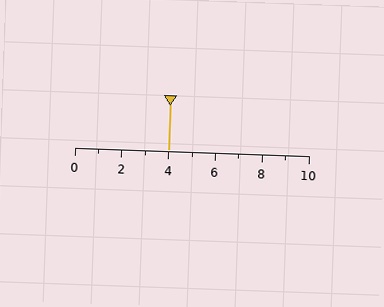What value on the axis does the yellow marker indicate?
The marker indicates approximately 4.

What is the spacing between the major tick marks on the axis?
The major ticks are spaced 2 apart.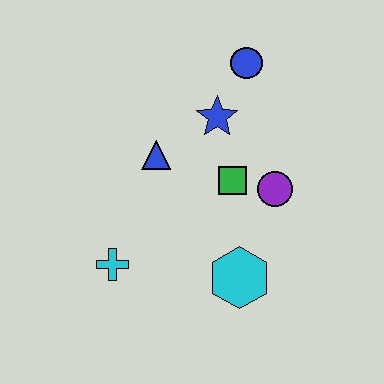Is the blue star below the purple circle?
No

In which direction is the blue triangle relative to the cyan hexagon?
The blue triangle is above the cyan hexagon.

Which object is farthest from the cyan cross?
The blue circle is farthest from the cyan cross.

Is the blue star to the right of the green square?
No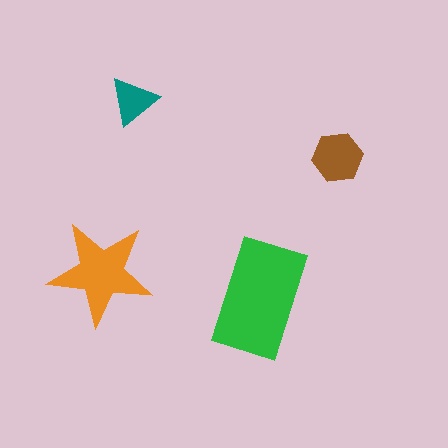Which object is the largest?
The green rectangle.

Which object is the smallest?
The teal triangle.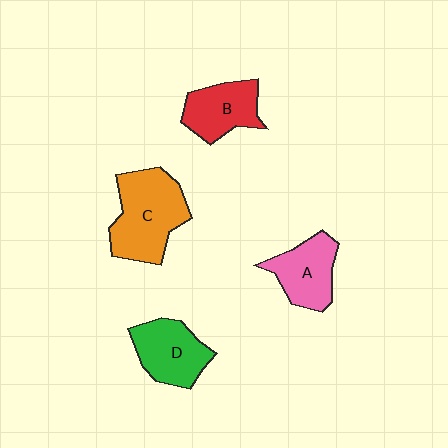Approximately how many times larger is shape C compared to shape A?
Approximately 1.5 times.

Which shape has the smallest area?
Shape B (red).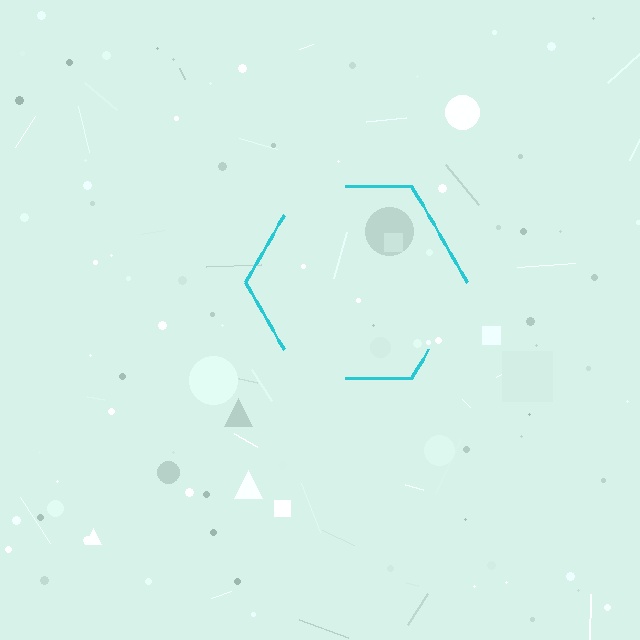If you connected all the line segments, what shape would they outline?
They would outline a hexagon.